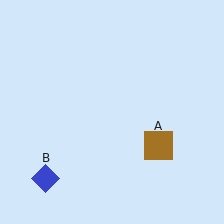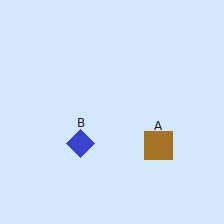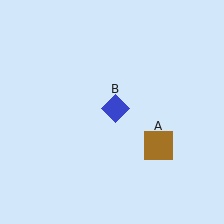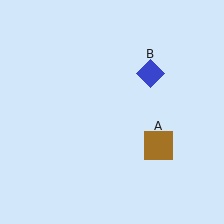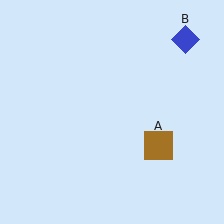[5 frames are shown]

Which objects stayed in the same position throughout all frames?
Brown square (object A) remained stationary.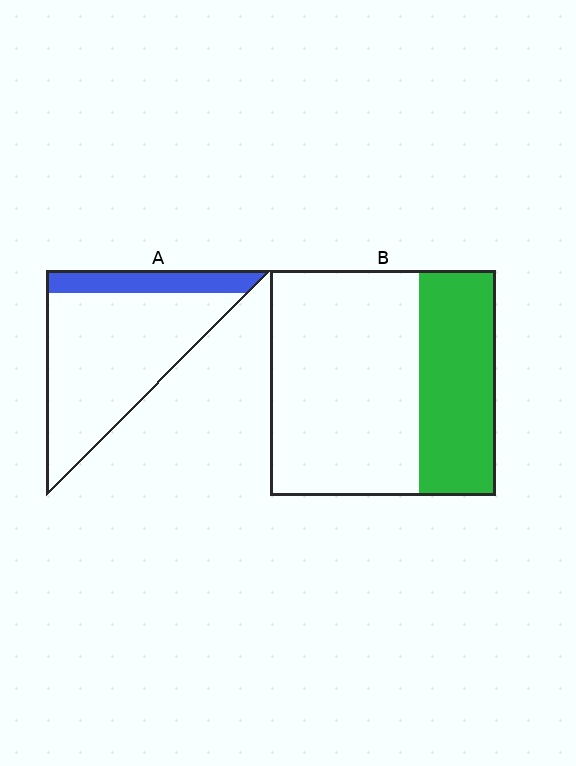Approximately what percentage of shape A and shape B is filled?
A is approximately 20% and B is approximately 35%.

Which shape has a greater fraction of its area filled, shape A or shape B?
Shape B.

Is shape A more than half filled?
No.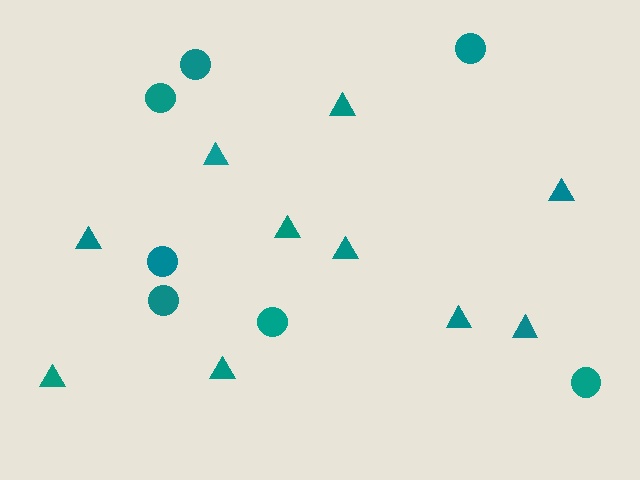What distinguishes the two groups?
There are 2 groups: one group of circles (7) and one group of triangles (10).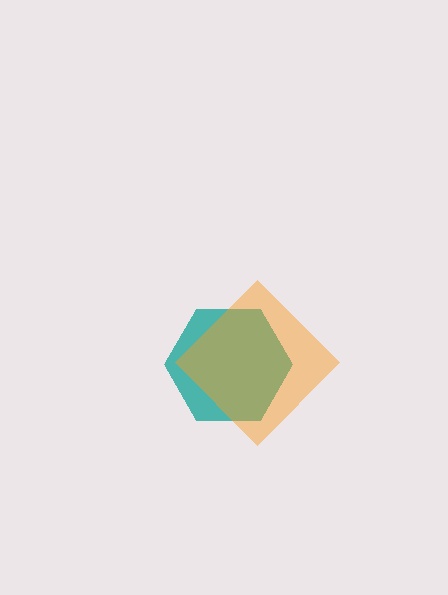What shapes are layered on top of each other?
The layered shapes are: a teal hexagon, an orange diamond.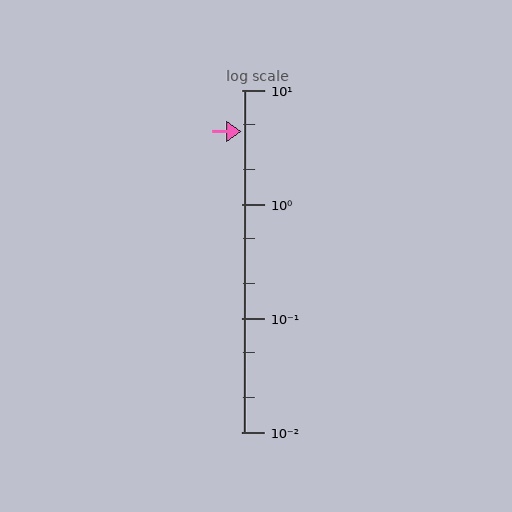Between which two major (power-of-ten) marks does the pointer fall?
The pointer is between 1 and 10.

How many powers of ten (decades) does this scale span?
The scale spans 3 decades, from 0.01 to 10.